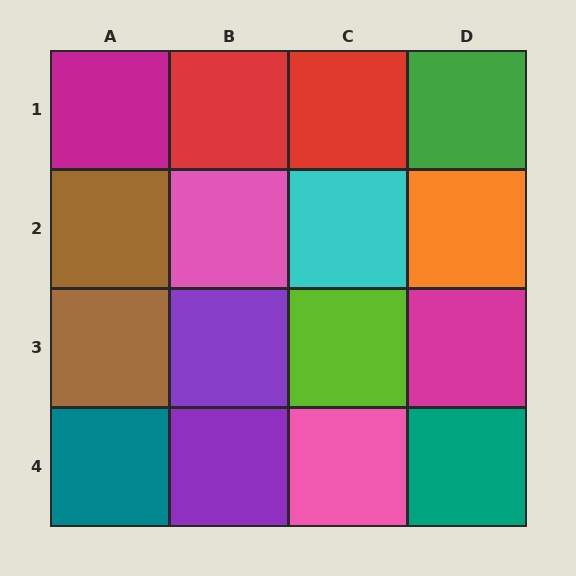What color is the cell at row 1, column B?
Red.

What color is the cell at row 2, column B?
Pink.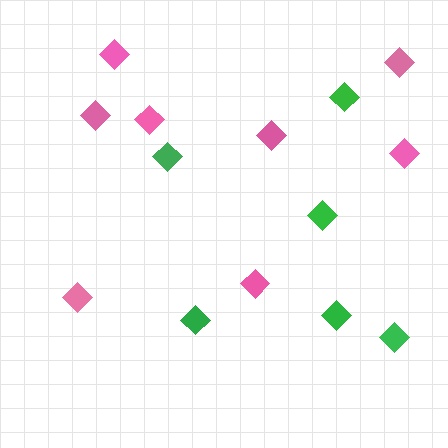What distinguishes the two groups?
There are 2 groups: one group of green diamonds (6) and one group of pink diamonds (8).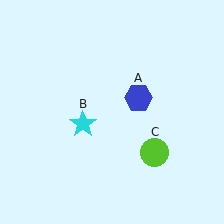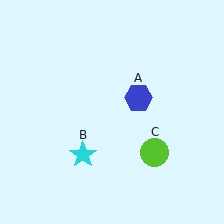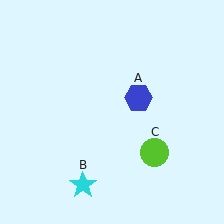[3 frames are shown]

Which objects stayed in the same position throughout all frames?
Blue hexagon (object A) and lime circle (object C) remained stationary.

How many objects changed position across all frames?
1 object changed position: cyan star (object B).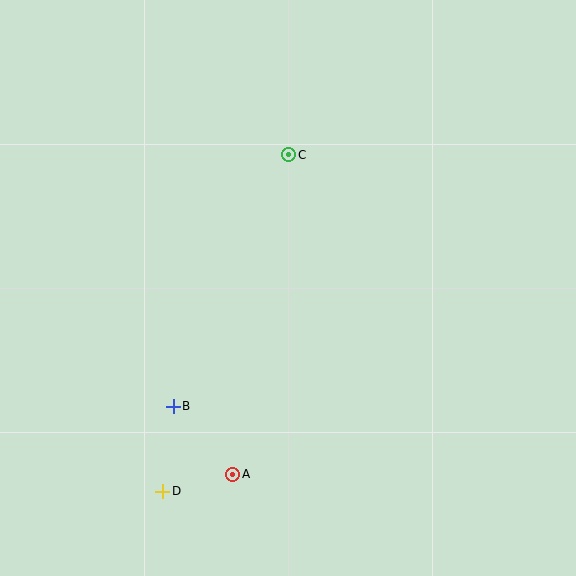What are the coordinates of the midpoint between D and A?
The midpoint between D and A is at (198, 483).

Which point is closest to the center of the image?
Point C at (289, 155) is closest to the center.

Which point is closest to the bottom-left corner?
Point D is closest to the bottom-left corner.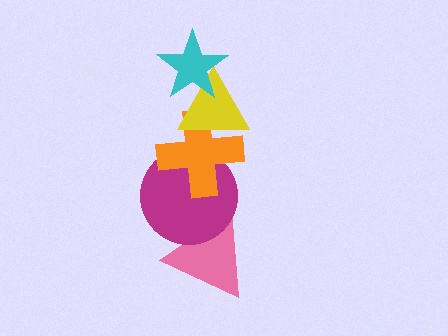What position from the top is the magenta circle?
The magenta circle is 4th from the top.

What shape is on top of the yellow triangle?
The cyan star is on top of the yellow triangle.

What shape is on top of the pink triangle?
The magenta circle is on top of the pink triangle.